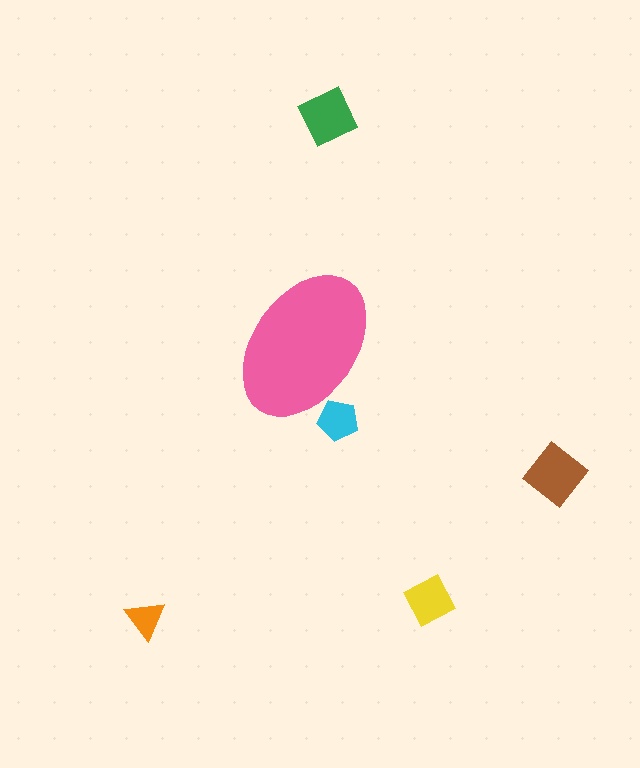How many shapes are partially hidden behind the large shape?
1 shape is partially hidden.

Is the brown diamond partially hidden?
No, the brown diamond is fully visible.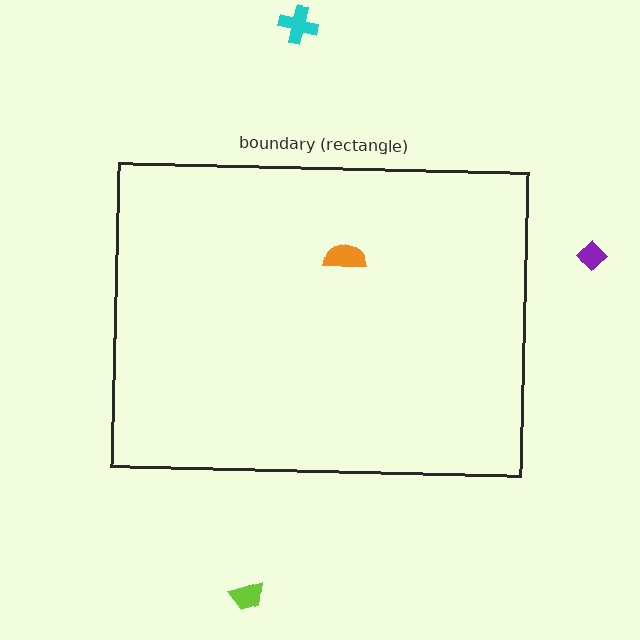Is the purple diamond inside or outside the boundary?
Outside.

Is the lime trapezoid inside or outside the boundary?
Outside.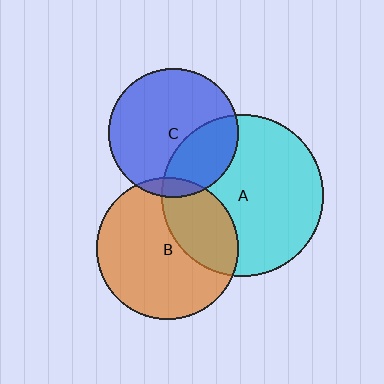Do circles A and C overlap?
Yes.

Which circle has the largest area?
Circle A (cyan).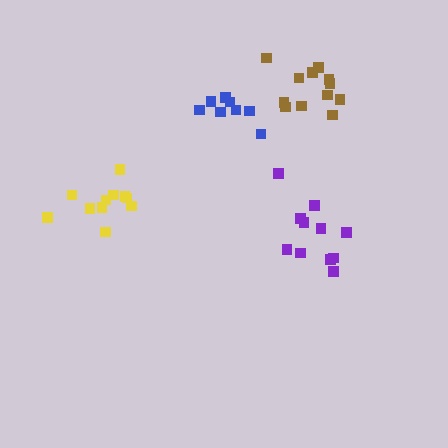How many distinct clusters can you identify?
There are 4 distinct clusters.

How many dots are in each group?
Group 1: 11 dots, Group 2: 8 dots, Group 3: 11 dots, Group 4: 12 dots (42 total).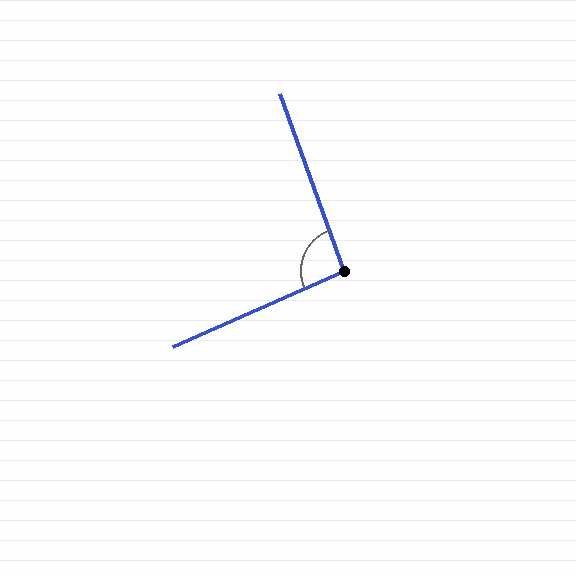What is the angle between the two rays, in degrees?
Approximately 94 degrees.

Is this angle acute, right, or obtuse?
It is approximately a right angle.